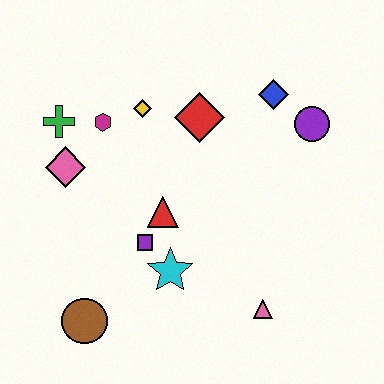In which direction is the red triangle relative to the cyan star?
The red triangle is above the cyan star.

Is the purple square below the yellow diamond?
Yes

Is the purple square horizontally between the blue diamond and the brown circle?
Yes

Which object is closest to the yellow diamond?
The magenta hexagon is closest to the yellow diamond.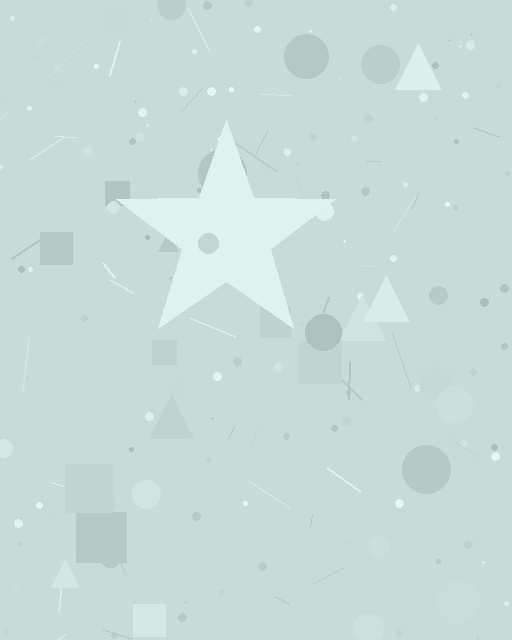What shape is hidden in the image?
A star is hidden in the image.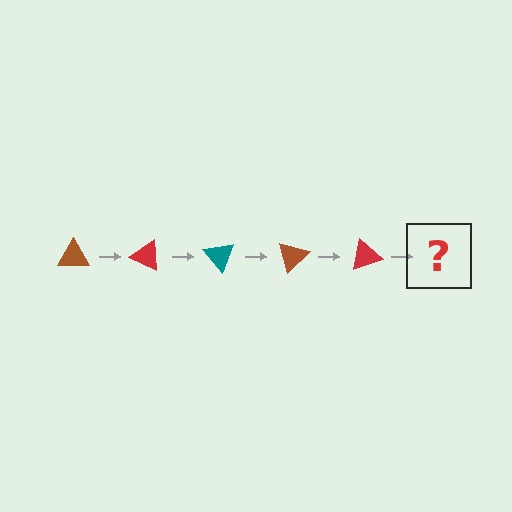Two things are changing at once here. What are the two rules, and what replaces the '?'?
The two rules are that it rotates 25 degrees each step and the color cycles through brown, red, and teal. The '?' should be a teal triangle, rotated 125 degrees from the start.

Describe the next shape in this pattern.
It should be a teal triangle, rotated 125 degrees from the start.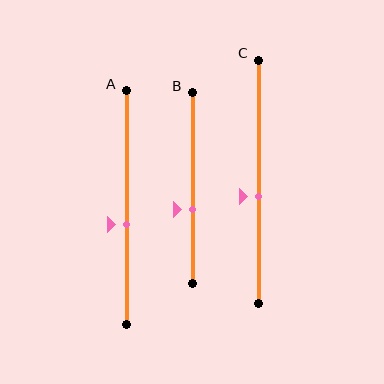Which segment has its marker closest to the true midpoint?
Segment C has its marker closest to the true midpoint.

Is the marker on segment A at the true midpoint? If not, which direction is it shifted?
No, the marker on segment A is shifted downward by about 7% of the segment length.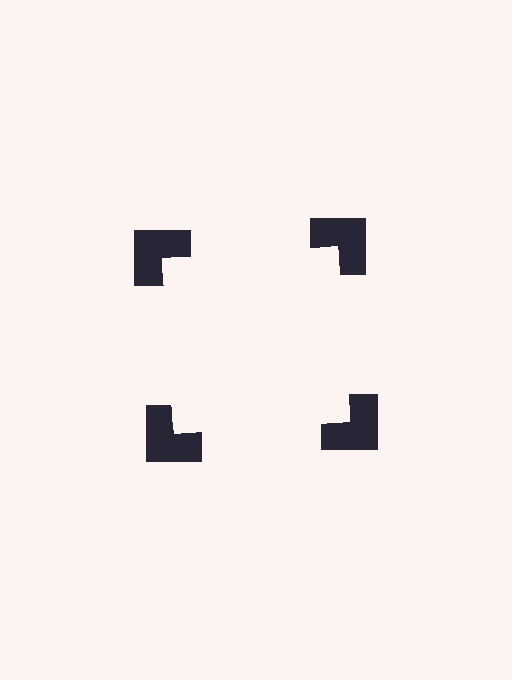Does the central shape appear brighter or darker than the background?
It typically appears slightly brighter than the background, even though no actual brightness change is drawn.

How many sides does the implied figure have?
4 sides.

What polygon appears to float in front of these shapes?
An illusory square — its edges are inferred from the aligned wedge cuts in the notched squares, not physically drawn.